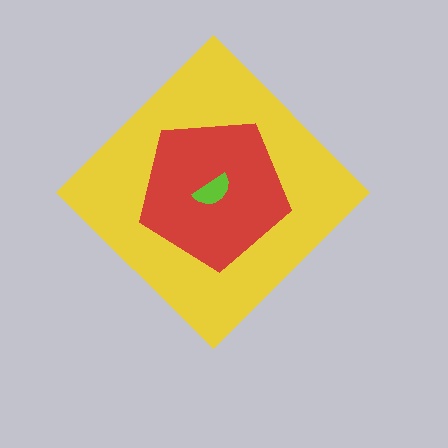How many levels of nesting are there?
3.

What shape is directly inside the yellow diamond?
The red pentagon.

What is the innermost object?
The lime semicircle.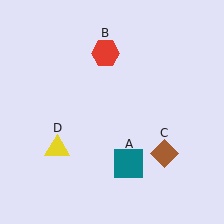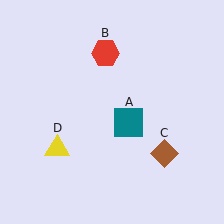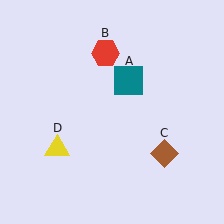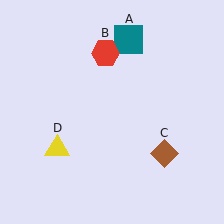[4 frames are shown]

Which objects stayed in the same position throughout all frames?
Red hexagon (object B) and brown diamond (object C) and yellow triangle (object D) remained stationary.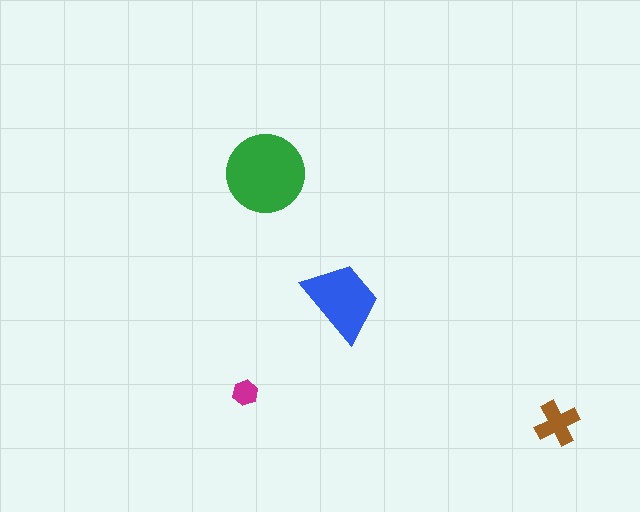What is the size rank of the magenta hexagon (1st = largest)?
4th.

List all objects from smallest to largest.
The magenta hexagon, the brown cross, the blue trapezoid, the green circle.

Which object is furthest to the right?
The brown cross is rightmost.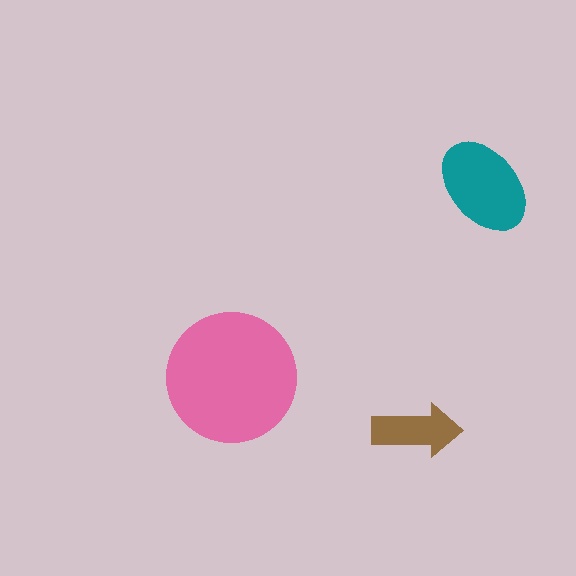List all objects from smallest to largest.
The brown arrow, the teal ellipse, the pink circle.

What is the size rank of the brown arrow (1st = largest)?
3rd.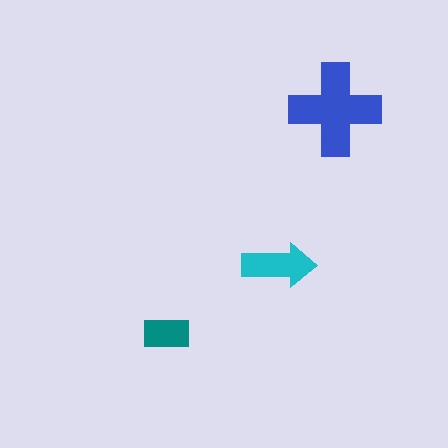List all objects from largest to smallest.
The blue cross, the cyan arrow, the teal rectangle.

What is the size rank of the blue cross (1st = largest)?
1st.